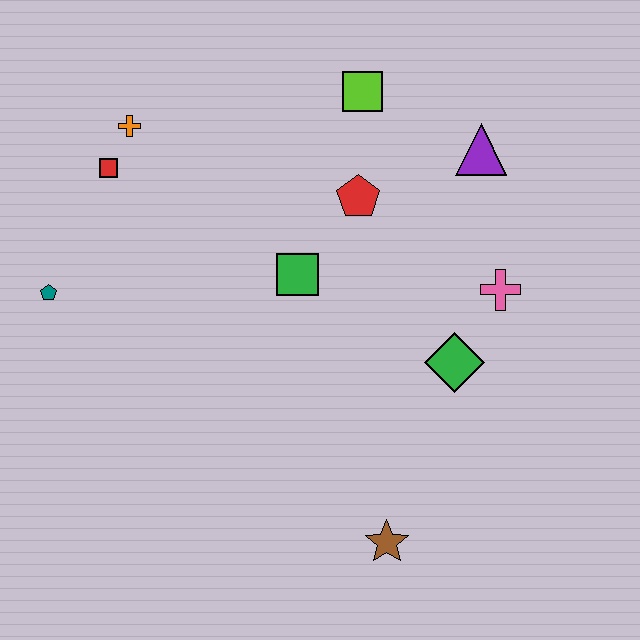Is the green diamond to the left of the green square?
No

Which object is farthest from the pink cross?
The teal pentagon is farthest from the pink cross.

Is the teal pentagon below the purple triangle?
Yes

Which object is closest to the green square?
The red pentagon is closest to the green square.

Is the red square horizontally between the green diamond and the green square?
No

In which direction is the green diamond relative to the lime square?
The green diamond is below the lime square.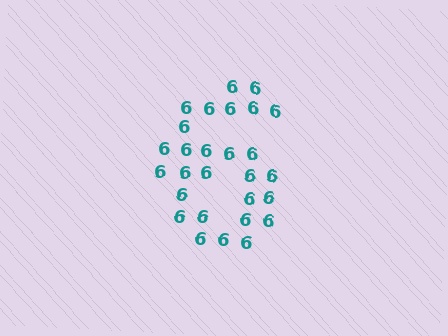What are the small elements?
The small elements are digit 6's.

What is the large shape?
The large shape is the digit 6.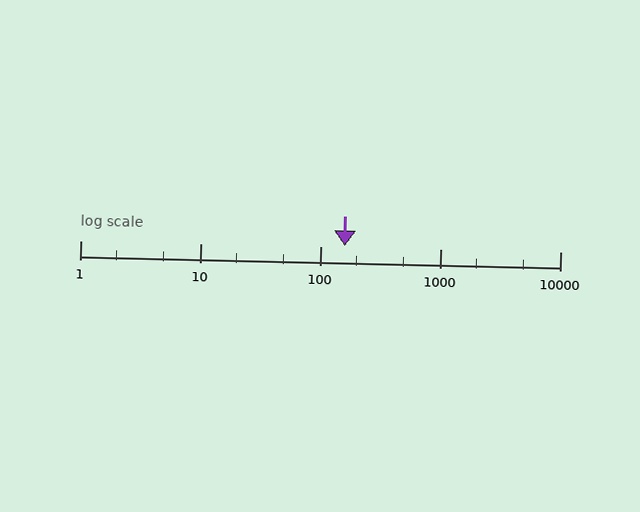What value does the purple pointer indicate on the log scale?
The pointer indicates approximately 160.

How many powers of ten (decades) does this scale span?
The scale spans 4 decades, from 1 to 10000.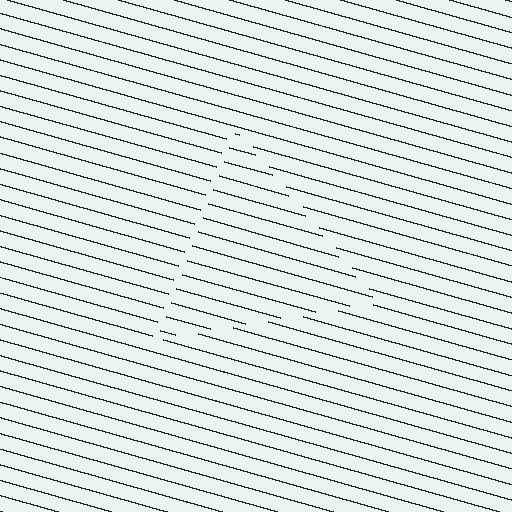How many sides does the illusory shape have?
3 sides — the line-ends trace a triangle.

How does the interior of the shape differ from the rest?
The interior of the shape contains the same grating, shifted by half a period — the contour is defined by the phase discontinuity where line-ends from the inner and outer gratings abut.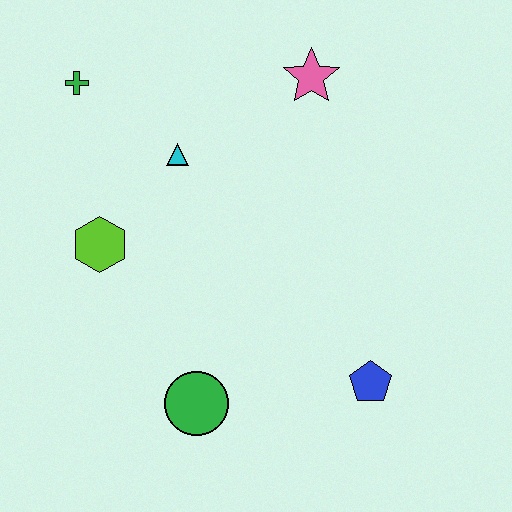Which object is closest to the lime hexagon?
The cyan triangle is closest to the lime hexagon.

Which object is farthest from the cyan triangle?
The blue pentagon is farthest from the cyan triangle.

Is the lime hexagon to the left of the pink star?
Yes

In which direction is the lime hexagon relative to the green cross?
The lime hexagon is below the green cross.